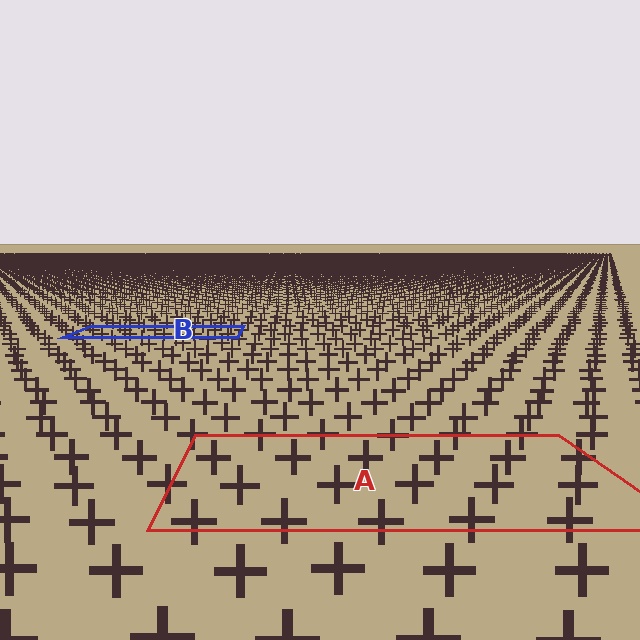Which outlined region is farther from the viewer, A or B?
Region B is farther from the viewer — the texture elements inside it appear smaller and more densely packed.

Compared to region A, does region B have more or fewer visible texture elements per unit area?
Region B has more texture elements per unit area — they are packed more densely because it is farther away.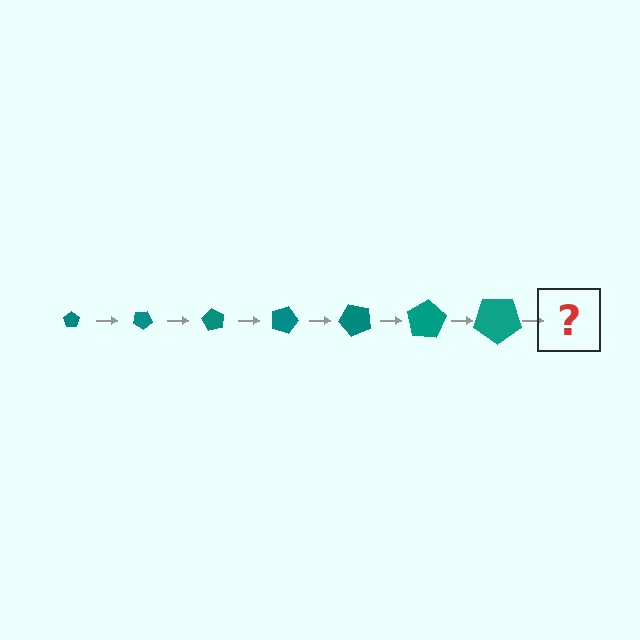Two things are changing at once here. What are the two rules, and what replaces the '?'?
The two rules are that the pentagon grows larger each step and it rotates 30 degrees each step. The '?' should be a pentagon, larger than the previous one and rotated 210 degrees from the start.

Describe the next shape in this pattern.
It should be a pentagon, larger than the previous one and rotated 210 degrees from the start.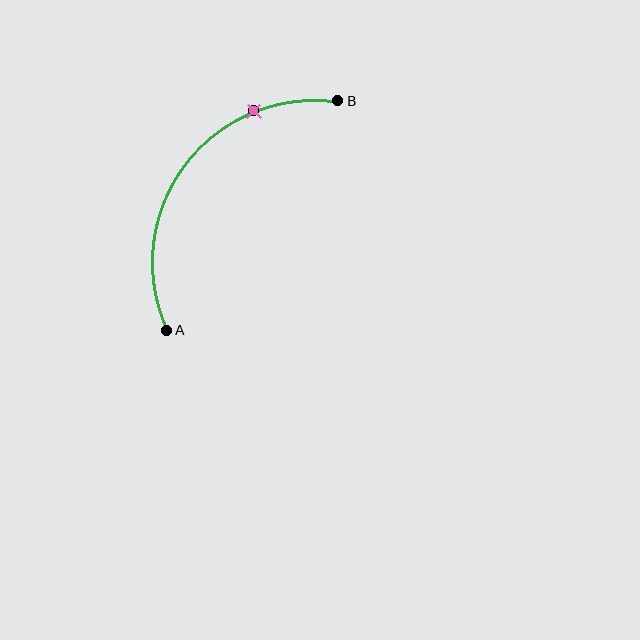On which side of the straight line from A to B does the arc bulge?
The arc bulges above and to the left of the straight line connecting A and B.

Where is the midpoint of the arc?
The arc midpoint is the point on the curve farthest from the straight line joining A and B. It sits above and to the left of that line.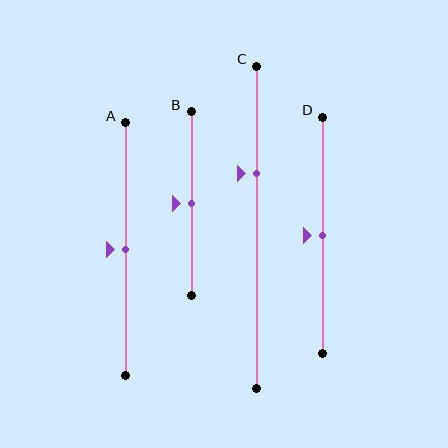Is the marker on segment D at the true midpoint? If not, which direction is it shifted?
Yes, the marker on segment D is at the true midpoint.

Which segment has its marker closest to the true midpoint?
Segment A has its marker closest to the true midpoint.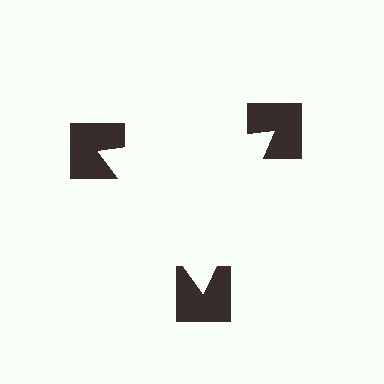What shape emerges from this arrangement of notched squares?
An illusory triangle — its edges are inferred from the aligned wedge cuts in the notched squares, not physically drawn.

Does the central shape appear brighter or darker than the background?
It typically appears slightly brighter than the background, even though no actual brightness change is drawn.